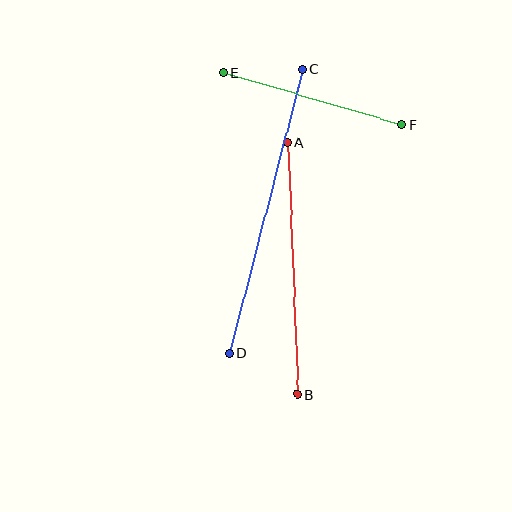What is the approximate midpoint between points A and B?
The midpoint is at approximately (293, 268) pixels.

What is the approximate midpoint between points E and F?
The midpoint is at approximately (313, 98) pixels.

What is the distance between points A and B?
The distance is approximately 252 pixels.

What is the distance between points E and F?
The distance is approximately 185 pixels.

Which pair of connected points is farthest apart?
Points C and D are farthest apart.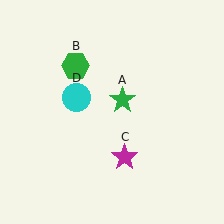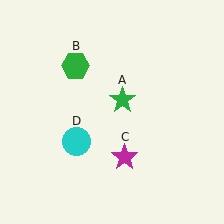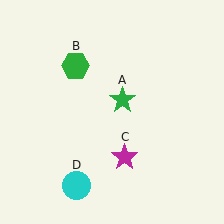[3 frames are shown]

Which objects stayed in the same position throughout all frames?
Green star (object A) and green hexagon (object B) and magenta star (object C) remained stationary.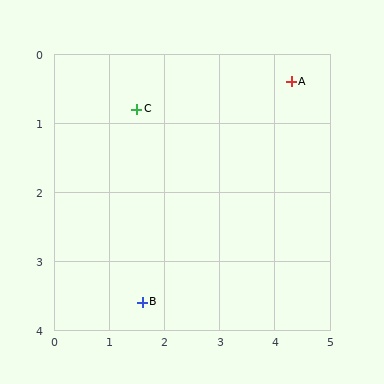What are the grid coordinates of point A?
Point A is at approximately (4.3, 0.4).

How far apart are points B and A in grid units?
Points B and A are about 4.2 grid units apart.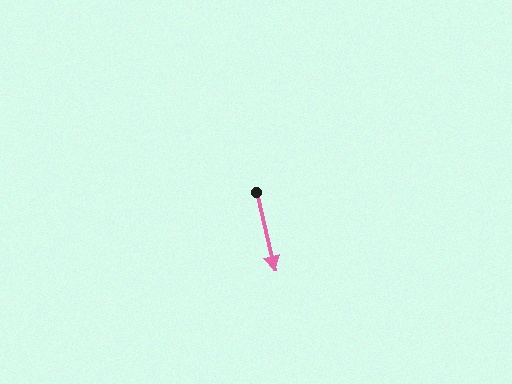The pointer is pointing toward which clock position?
Roughly 6 o'clock.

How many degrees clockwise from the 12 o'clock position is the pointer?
Approximately 167 degrees.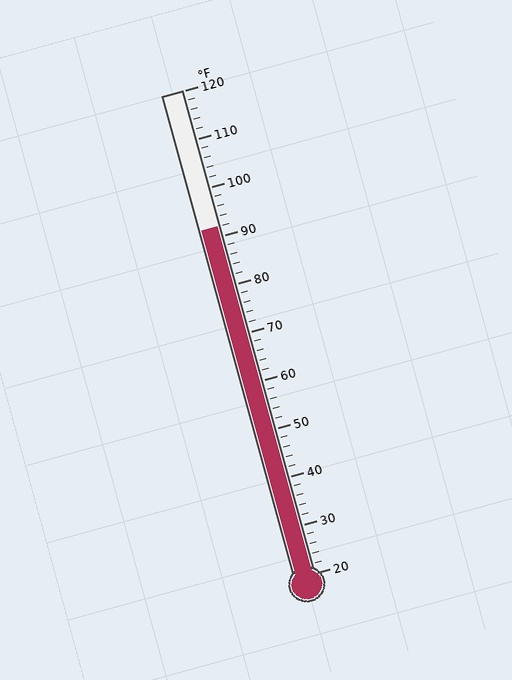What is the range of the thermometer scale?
The thermometer scale ranges from 20°F to 120°F.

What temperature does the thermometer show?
The thermometer shows approximately 92°F.